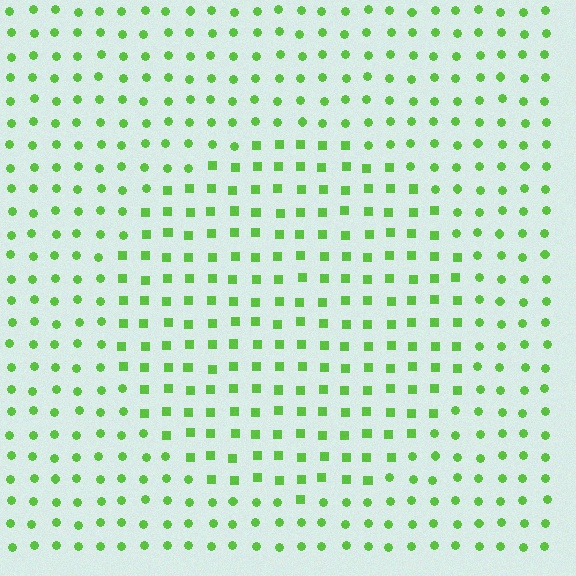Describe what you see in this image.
The image is filled with small lime elements arranged in a uniform grid. A circle-shaped region contains squares, while the surrounding area contains circles. The boundary is defined purely by the change in element shape.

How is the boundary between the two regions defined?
The boundary is defined by a change in element shape: squares inside vs. circles outside. All elements share the same color and spacing.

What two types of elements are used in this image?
The image uses squares inside the circle region and circles outside it.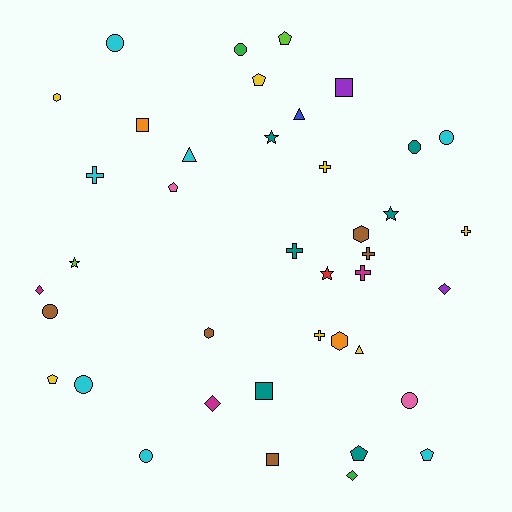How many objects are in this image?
There are 40 objects.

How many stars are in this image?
There are 4 stars.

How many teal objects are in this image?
There are 6 teal objects.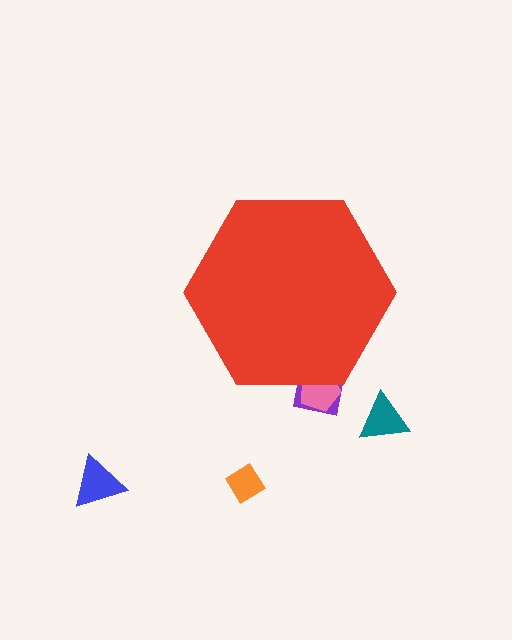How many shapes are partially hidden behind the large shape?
2 shapes are partially hidden.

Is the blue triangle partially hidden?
No, the blue triangle is fully visible.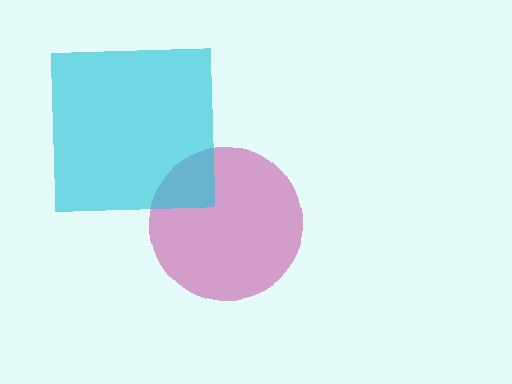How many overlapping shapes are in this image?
There are 2 overlapping shapes in the image.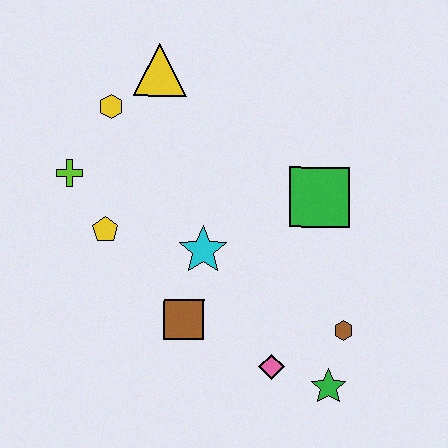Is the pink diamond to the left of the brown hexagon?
Yes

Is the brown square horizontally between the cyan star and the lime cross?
Yes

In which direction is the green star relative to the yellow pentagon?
The green star is to the right of the yellow pentagon.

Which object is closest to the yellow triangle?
The yellow hexagon is closest to the yellow triangle.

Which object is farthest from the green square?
The lime cross is farthest from the green square.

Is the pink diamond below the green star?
No